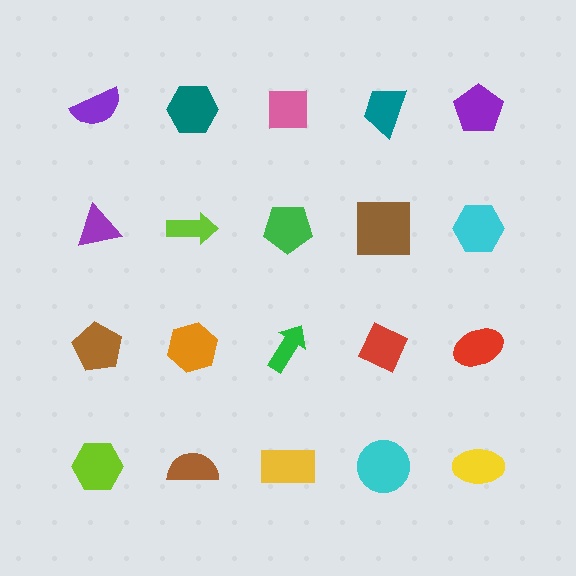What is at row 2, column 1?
A purple triangle.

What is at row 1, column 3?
A pink square.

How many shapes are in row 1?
5 shapes.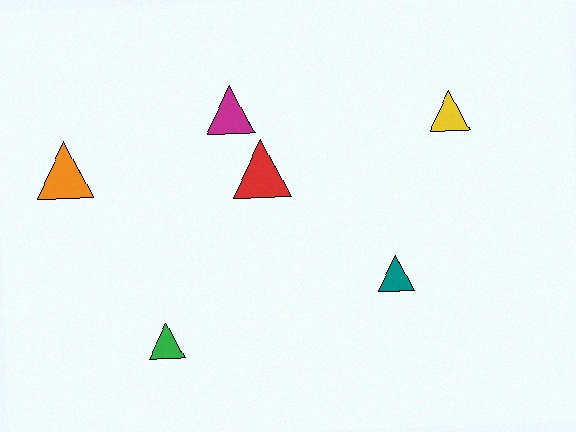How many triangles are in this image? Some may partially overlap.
There are 6 triangles.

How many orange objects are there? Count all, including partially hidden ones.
There is 1 orange object.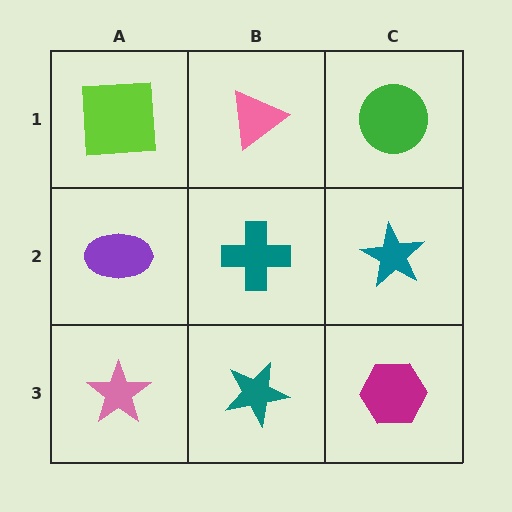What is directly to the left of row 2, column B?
A purple ellipse.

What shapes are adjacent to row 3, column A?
A purple ellipse (row 2, column A), a teal star (row 3, column B).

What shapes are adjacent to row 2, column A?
A lime square (row 1, column A), a pink star (row 3, column A), a teal cross (row 2, column B).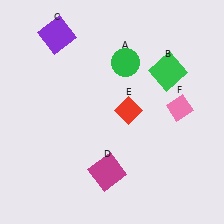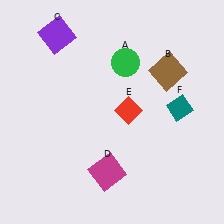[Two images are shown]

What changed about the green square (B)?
In Image 1, B is green. In Image 2, it changed to brown.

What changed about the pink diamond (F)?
In Image 1, F is pink. In Image 2, it changed to teal.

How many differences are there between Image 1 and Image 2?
There are 2 differences between the two images.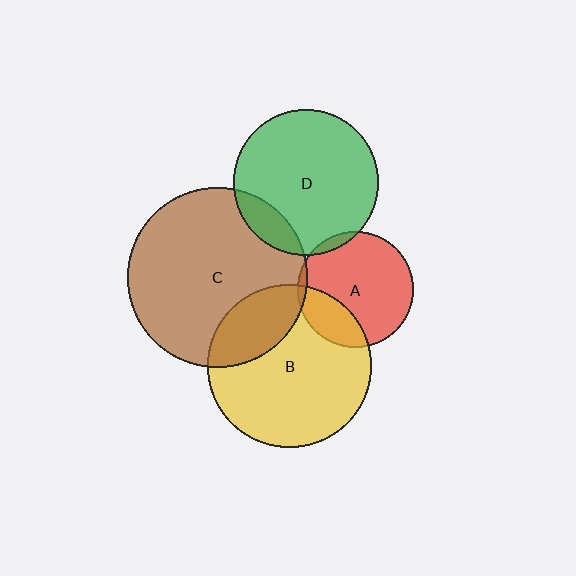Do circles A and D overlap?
Yes.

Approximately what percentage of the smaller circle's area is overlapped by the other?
Approximately 5%.